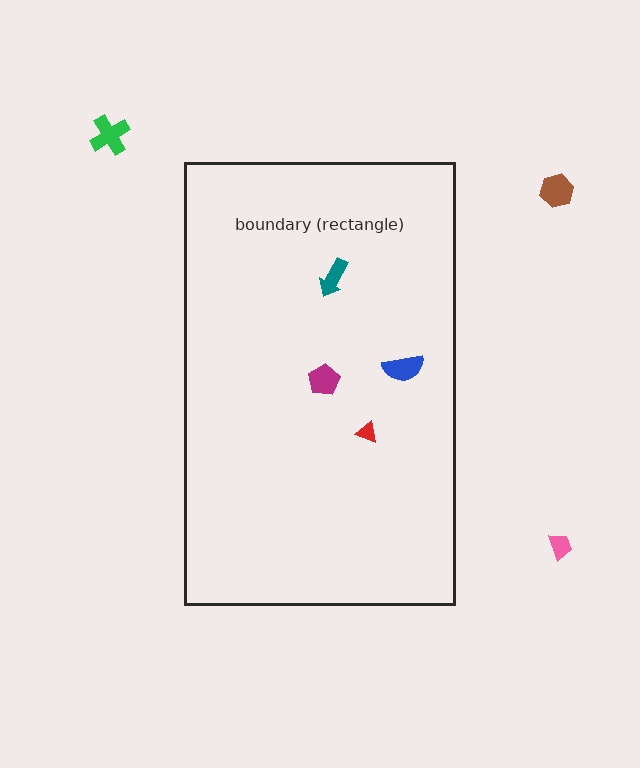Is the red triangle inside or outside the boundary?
Inside.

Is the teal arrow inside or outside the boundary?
Inside.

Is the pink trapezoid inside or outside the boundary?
Outside.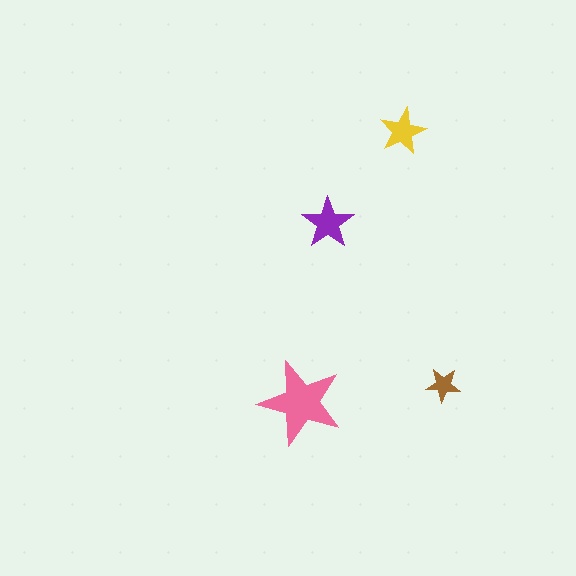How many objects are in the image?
There are 4 objects in the image.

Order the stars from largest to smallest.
the pink one, the purple one, the yellow one, the brown one.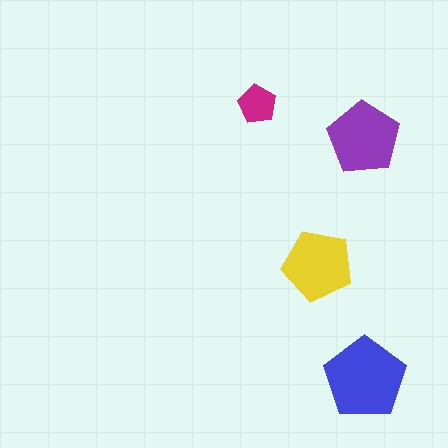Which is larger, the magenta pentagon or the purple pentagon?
The purple one.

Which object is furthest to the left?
The magenta pentagon is leftmost.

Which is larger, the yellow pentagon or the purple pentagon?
The purple one.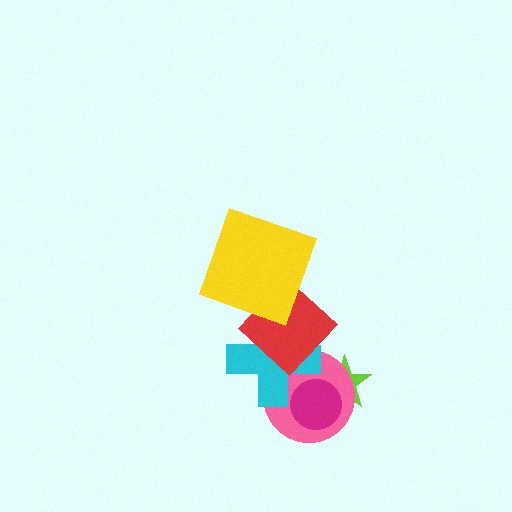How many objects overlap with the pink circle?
4 objects overlap with the pink circle.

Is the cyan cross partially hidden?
Yes, it is partially covered by another shape.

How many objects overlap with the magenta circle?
3 objects overlap with the magenta circle.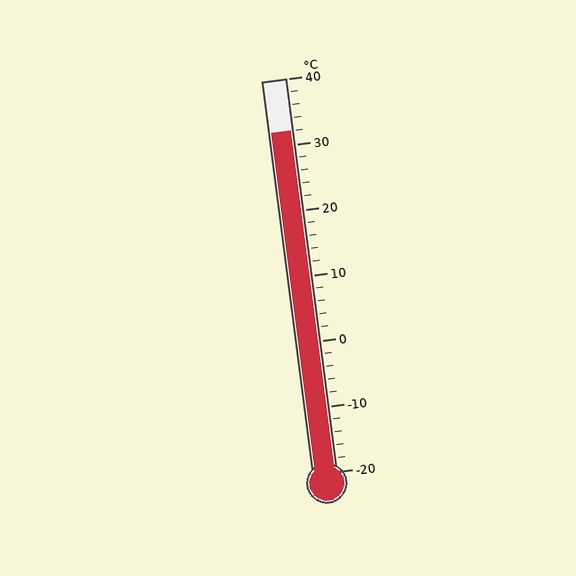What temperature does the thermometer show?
The thermometer shows approximately 32°C.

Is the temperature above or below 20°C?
The temperature is above 20°C.